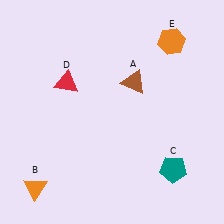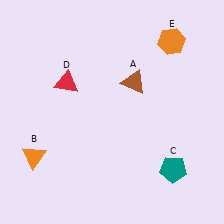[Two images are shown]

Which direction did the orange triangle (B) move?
The orange triangle (B) moved up.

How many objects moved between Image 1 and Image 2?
1 object moved between the two images.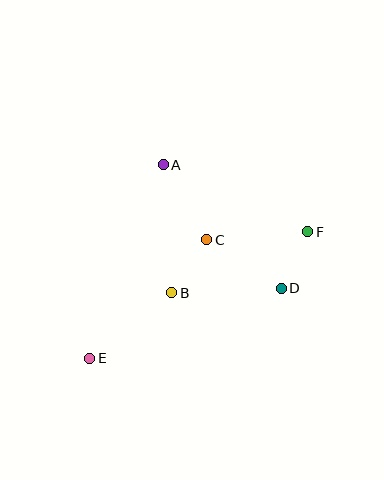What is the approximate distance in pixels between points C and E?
The distance between C and E is approximately 166 pixels.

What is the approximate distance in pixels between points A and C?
The distance between A and C is approximately 87 pixels.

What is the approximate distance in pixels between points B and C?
The distance between B and C is approximately 64 pixels.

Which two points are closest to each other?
Points D and F are closest to each other.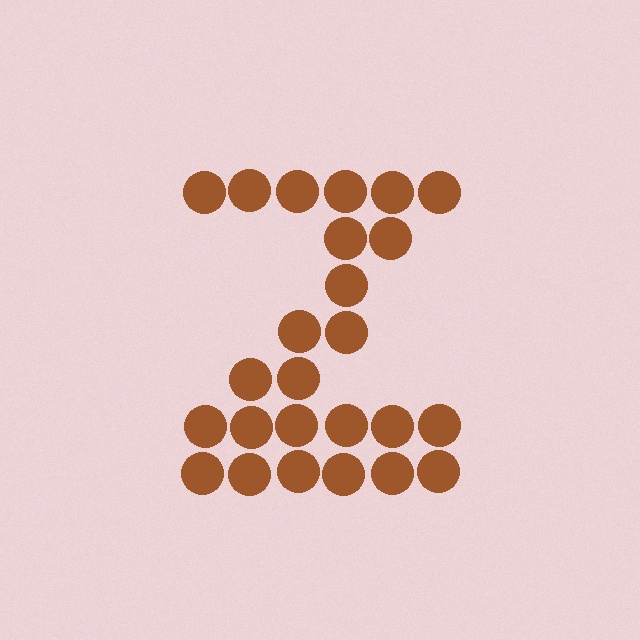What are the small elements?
The small elements are circles.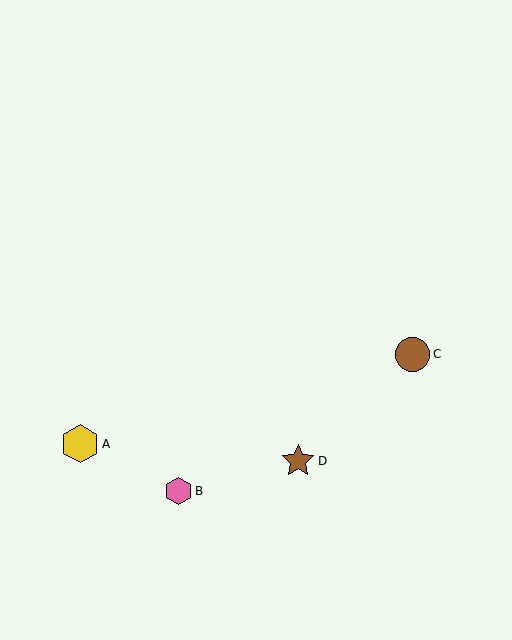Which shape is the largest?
The yellow hexagon (labeled A) is the largest.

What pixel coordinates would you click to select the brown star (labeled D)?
Click at (298, 461) to select the brown star D.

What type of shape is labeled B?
Shape B is a pink hexagon.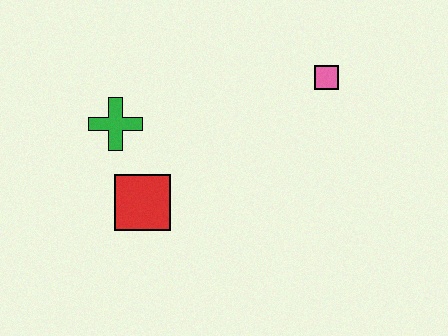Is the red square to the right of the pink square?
No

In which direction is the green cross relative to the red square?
The green cross is above the red square.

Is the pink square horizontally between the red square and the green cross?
No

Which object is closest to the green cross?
The red square is closest to the green cross.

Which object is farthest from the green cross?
The pink square is farthest from the green cross.